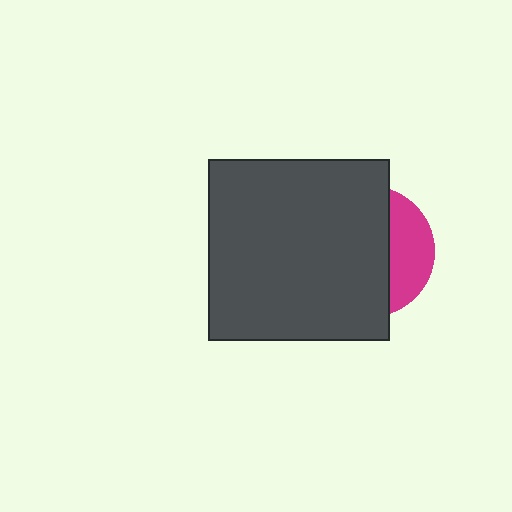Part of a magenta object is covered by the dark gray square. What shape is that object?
It is a circle.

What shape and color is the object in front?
The object in front is a dark gray square.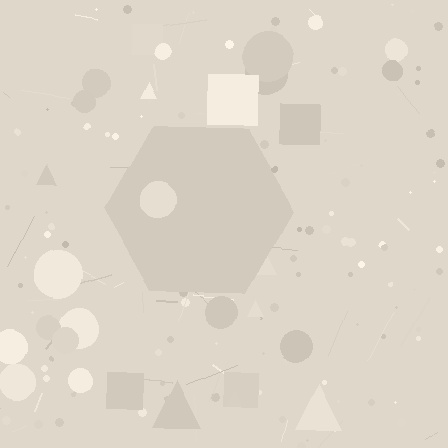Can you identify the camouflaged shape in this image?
The camouflaged shape is a hexagon.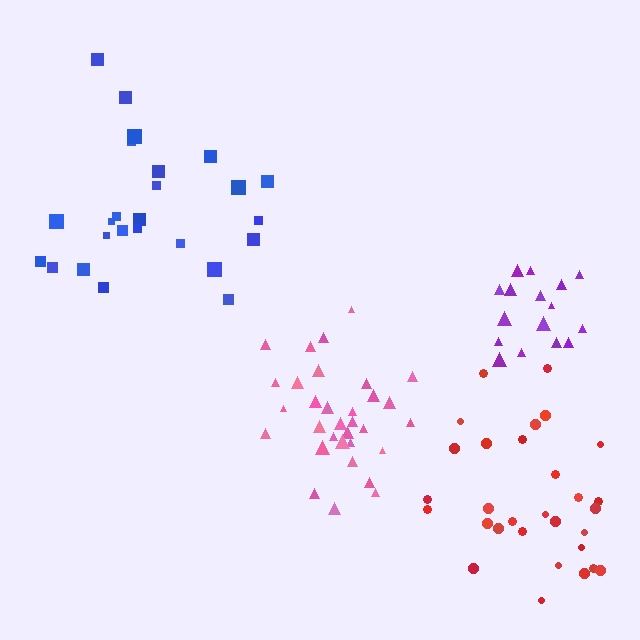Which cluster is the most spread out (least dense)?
Blue.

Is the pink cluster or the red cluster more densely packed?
Pink.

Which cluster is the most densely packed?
Purple.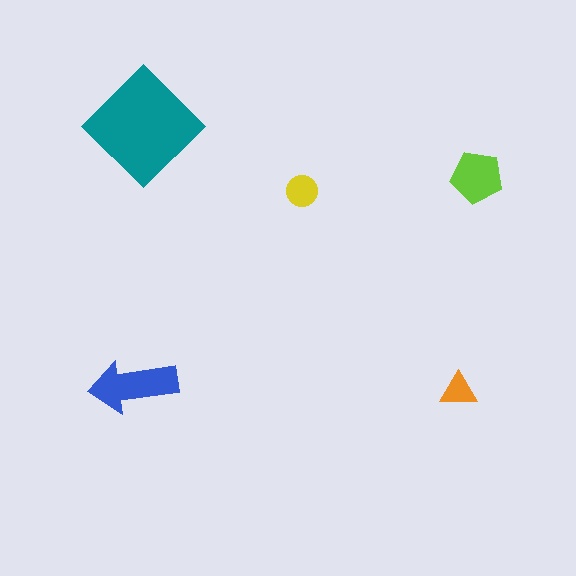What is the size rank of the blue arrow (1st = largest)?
2nd.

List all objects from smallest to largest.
The orange triangle, the yellow circle, the lime pentagon, the blue arrow, the teal diamond.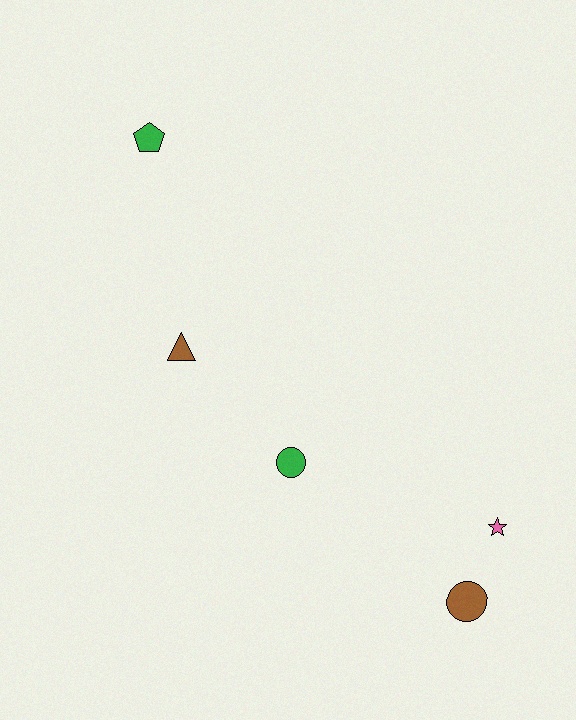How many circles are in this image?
There are 2 circles.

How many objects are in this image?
There are 5 objects.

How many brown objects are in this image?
There are 2 brown objects.